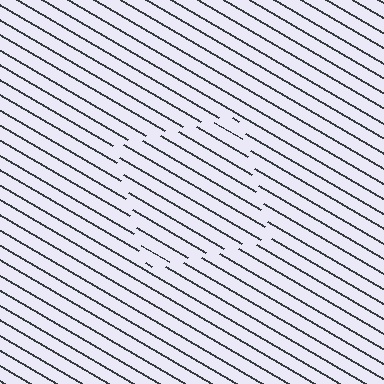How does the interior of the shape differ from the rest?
The interior of the shape contains the same grating, shifted by half a period — the contour is defined by the phase discontinuity where line-ends from the inner and outer gratings abut.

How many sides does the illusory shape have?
4 sides — the line-ends trace a square.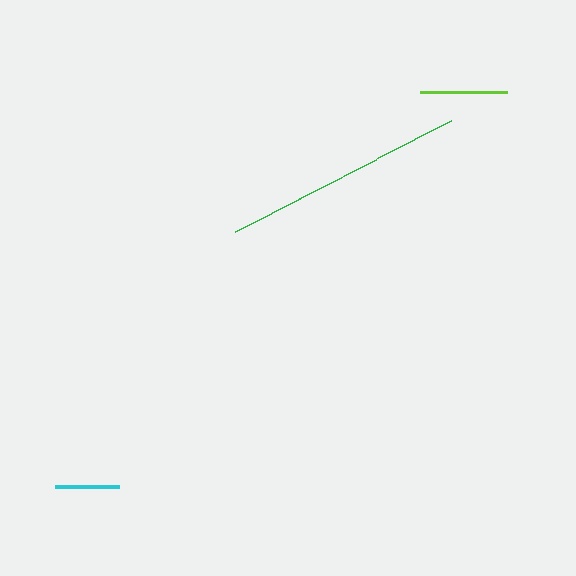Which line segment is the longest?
The green line is the longest at approximately 243 pixels.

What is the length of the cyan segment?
The cyan segment is approximately 64 pixels long.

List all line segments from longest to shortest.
From longest to shortest: green, lime, cyan.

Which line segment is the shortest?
The cyan line is the shortest at approximately 64 pixels.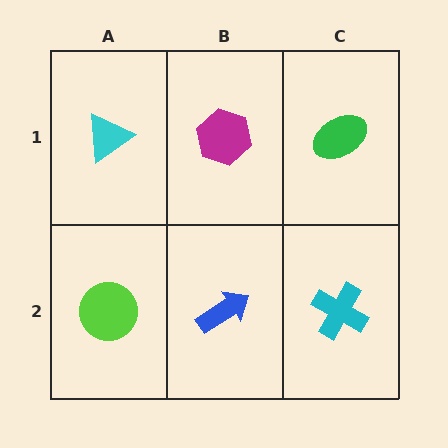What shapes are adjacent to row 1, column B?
A blue arrow (row 2, column B), a cyan triangle (row 1, column A), a green ellipse (row 1, column C).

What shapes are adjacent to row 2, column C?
A green ellipse (row 1, column C), a blue arrow (row 2, column B).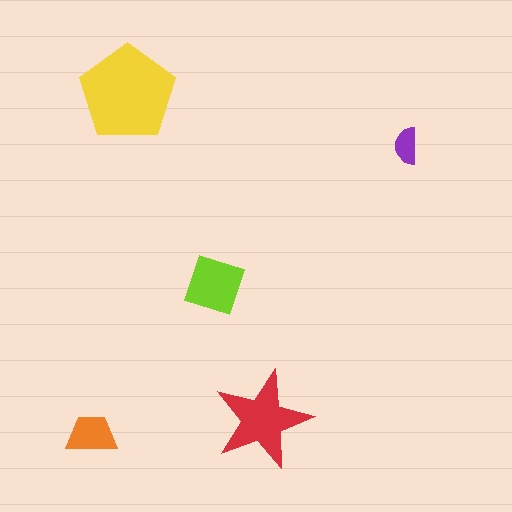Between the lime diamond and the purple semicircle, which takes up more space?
The lime diamond.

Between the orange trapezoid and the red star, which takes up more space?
The red star.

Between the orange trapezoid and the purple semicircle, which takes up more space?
The orange trapezoid.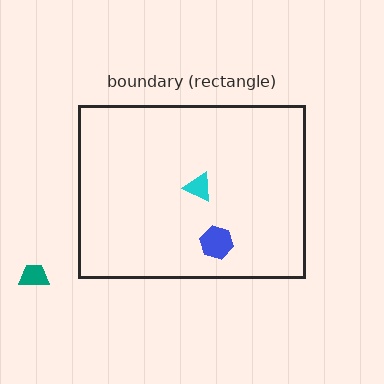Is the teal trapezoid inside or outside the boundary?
Outside.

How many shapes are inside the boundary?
2 inside, 1 outside.